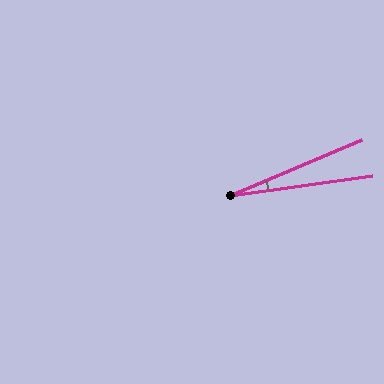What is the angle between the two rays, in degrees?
Approximately 15 degrees.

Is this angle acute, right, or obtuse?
It is acute.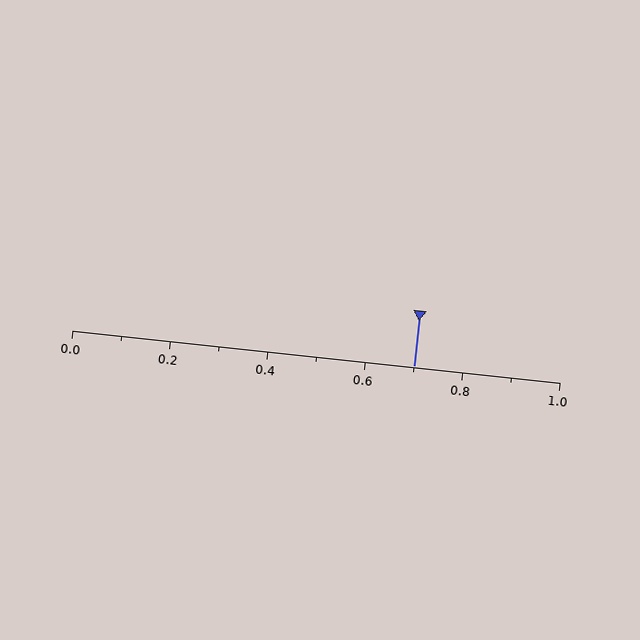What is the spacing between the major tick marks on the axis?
The major ticks are spaced 0.2 apart.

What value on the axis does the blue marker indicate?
The marker indicates approximately 0.7.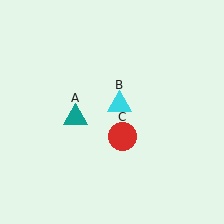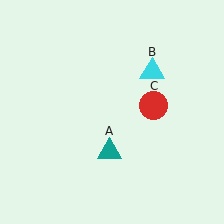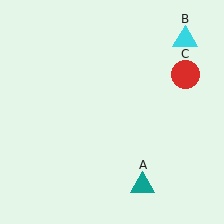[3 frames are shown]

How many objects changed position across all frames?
3 objects changed position: teal triangle (object A), cyan triangle (object B), red circle (object C).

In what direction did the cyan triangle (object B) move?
The cyan triangle (object B) moved up and to the right.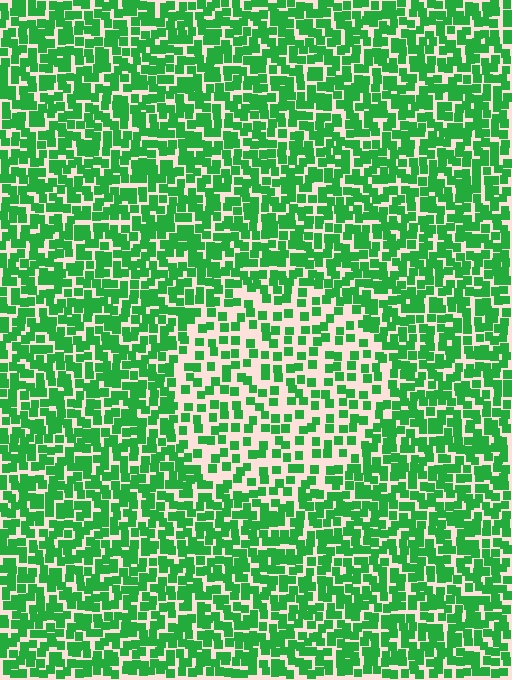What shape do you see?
I see a circle.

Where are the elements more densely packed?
The elements are more densely packed outside the circle boundary.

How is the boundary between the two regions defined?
The boundary is defined by a change in element density (approximately 1.9x ratio). All elements are the same color, size, and shape.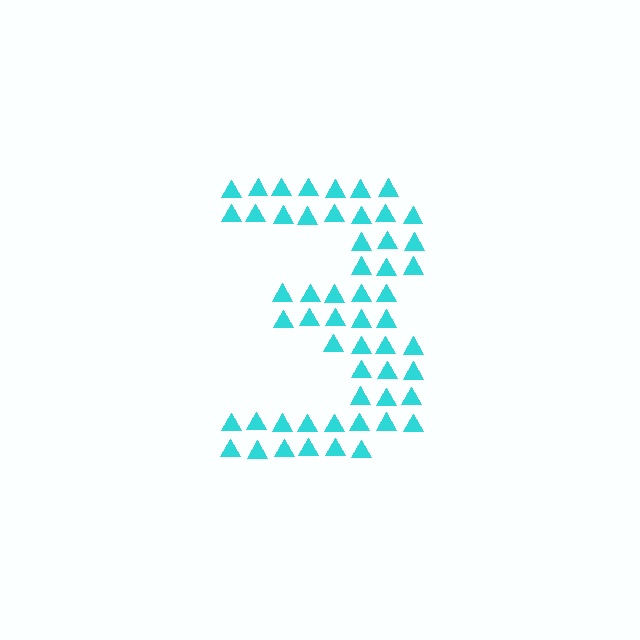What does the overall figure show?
The overall figure shows the digit 3.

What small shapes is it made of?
It is made of small triangles.